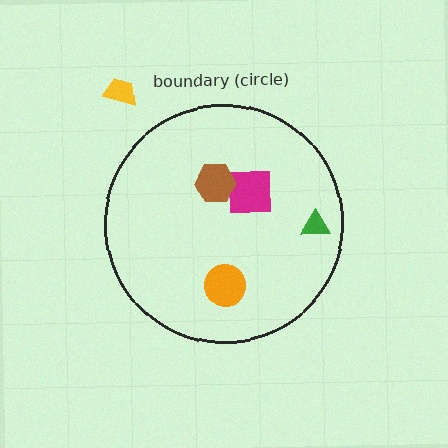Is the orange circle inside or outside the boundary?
Inside.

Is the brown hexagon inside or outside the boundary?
Inside.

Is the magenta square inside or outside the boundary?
Inside.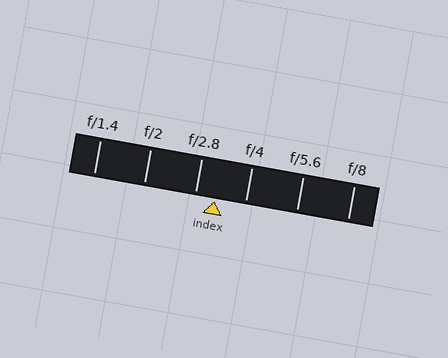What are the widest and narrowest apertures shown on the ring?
The widest aperture shown is f/1.4 and the narrowest is f/8.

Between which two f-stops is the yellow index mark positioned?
The index mark is between f/2.8 and f/4.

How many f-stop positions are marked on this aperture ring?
There are 6 f-stop positions marked.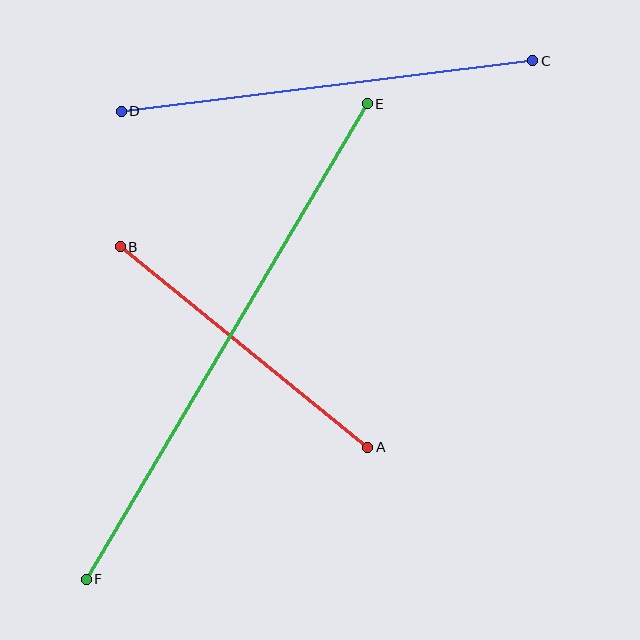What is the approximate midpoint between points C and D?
The midpoint is at approximately (327, 86) pixels.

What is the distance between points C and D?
The distance is approximately 415 pixels.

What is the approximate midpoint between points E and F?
The midpoint is at approximately (227, 342) pixels.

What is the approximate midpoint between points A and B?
The midpoint is at approximately (244, 347) pixels.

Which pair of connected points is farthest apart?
Points E and F are farthest apart.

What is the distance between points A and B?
The distance is approximately 319 pixels.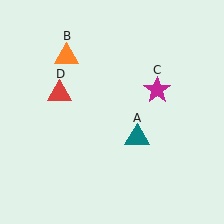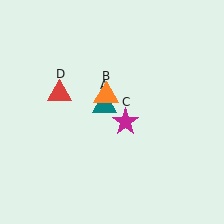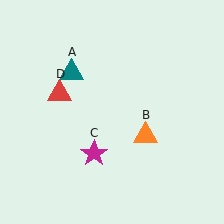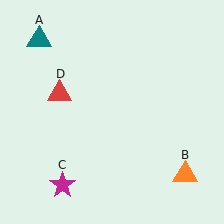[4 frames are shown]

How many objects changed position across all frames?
3 objects changed position: teal triangle (object A), orange triangle (object B), magenta star (object C).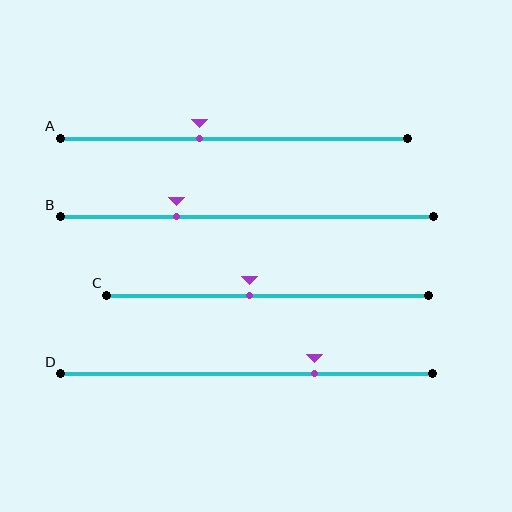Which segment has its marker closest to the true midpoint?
Segment C has its marker closest to the true midpoint.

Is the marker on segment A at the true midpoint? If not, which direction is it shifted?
No, the marker on segment A is shifted to the left by about 10% of the segment length.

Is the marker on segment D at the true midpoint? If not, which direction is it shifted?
No, the marker on segment D is shifted to the right by about 18% of the segment length.